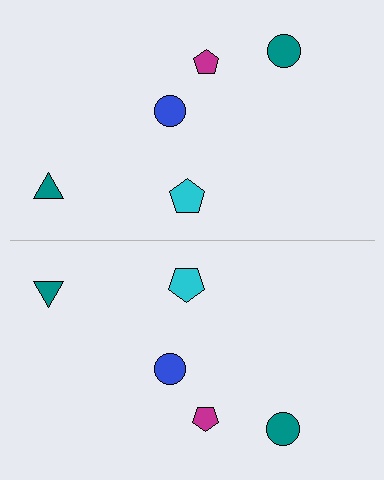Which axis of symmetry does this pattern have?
The pattern has a horizontal axis of symmetry running through the center of the image.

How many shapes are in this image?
There are 10 shapes in this image.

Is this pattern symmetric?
Yes, this pattern has bilateral (reflection) symmetry.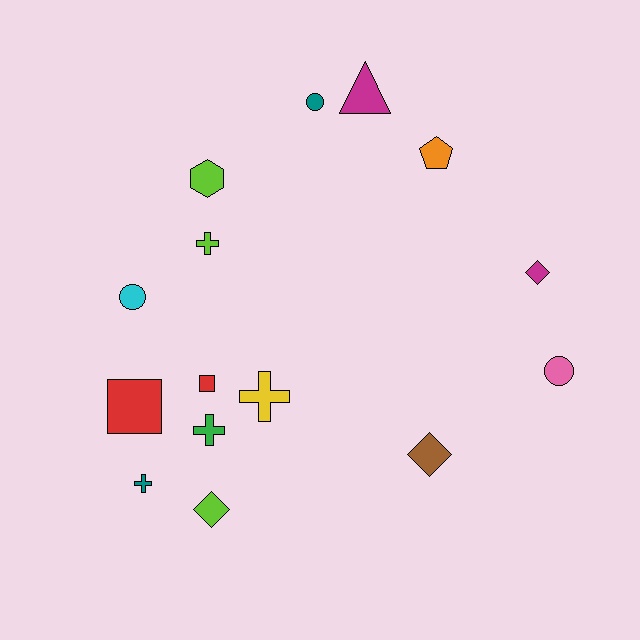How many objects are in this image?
There are 15 objects.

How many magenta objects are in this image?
There are 2 magenta objects.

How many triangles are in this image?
There is 1 triangle.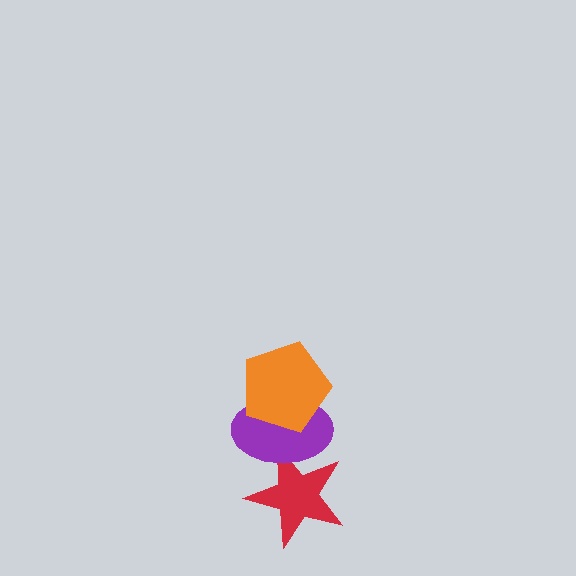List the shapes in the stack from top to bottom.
From top to bottom: the orange pentagon, the purple ellipse, the red star.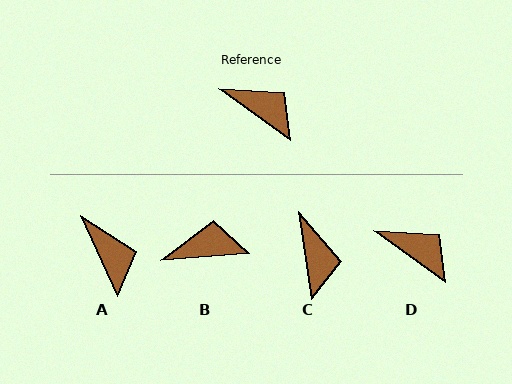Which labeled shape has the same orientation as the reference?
D.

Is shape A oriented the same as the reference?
No, it is off by about 30 degrees.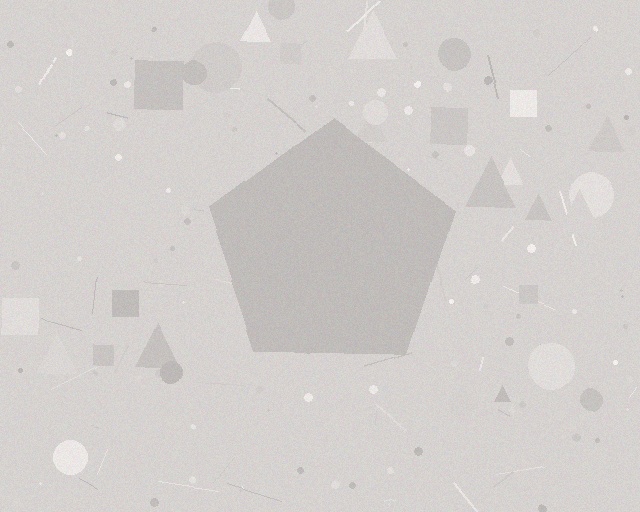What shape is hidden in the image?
A pentagon is hidden in the image.